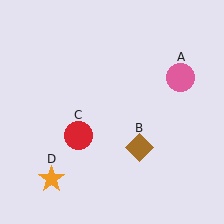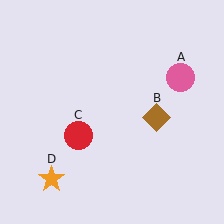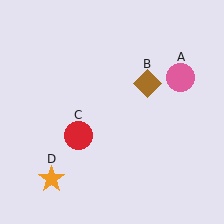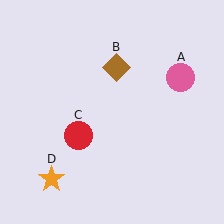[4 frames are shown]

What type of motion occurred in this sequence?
The brown diamond (object B) rotated counterclockwise around the center of the scene.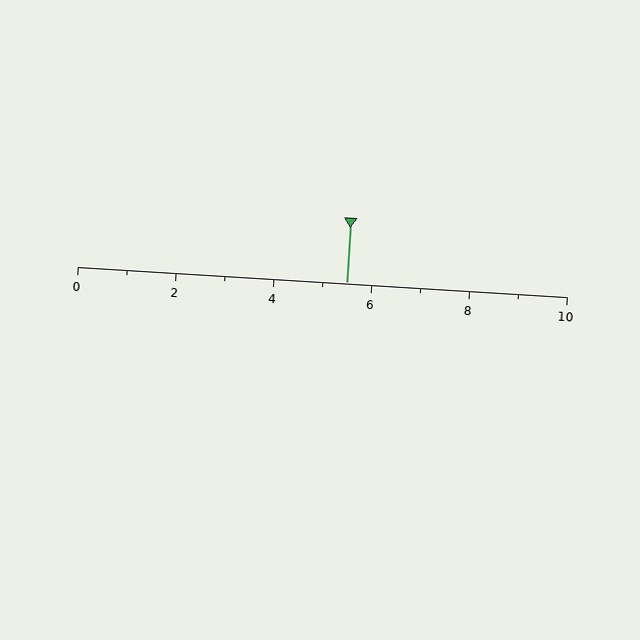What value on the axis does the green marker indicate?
The marker indicates approximately 5.5.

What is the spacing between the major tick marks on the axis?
The major ticks are spaced 2 apart.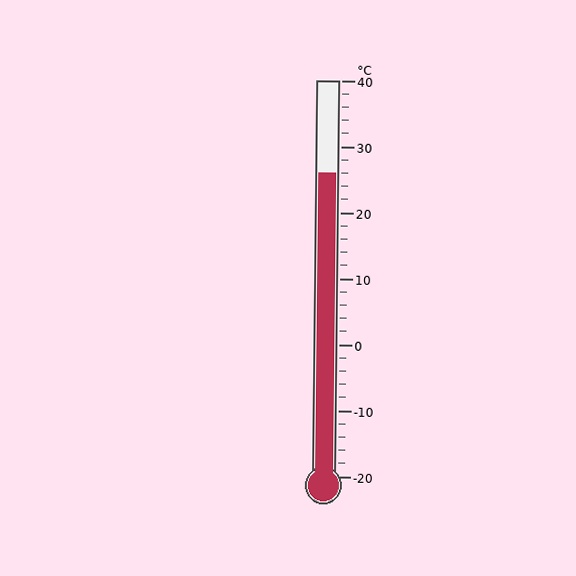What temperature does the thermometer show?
The thermometer shows approximately 26°C.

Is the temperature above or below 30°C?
The temperature is below 30°C.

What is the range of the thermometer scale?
The thermometer scale ranges from -20°C to 40°C.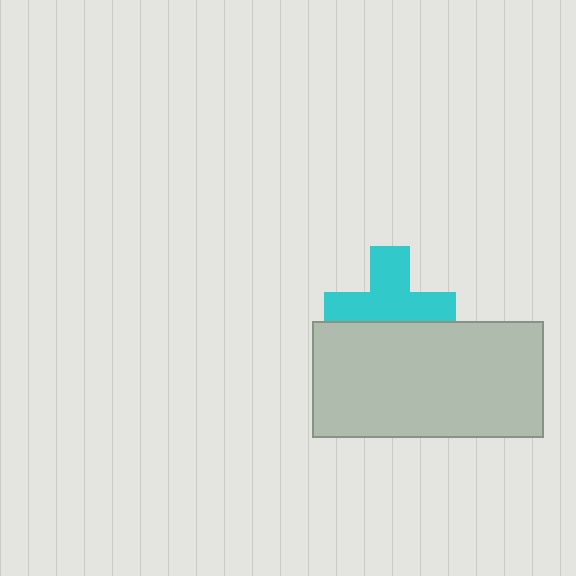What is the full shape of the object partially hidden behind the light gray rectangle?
The partially hidden object is a cyan cross.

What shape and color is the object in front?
The object in front is a light gray rectangle.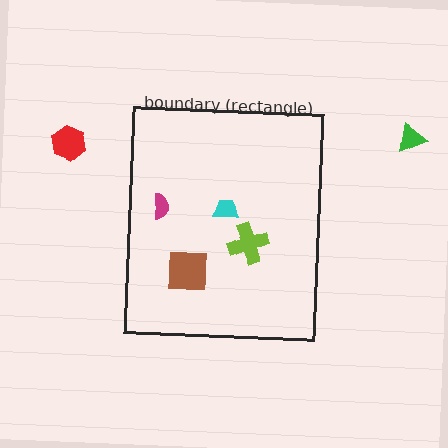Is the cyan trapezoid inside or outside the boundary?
Inside.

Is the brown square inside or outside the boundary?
Inside.